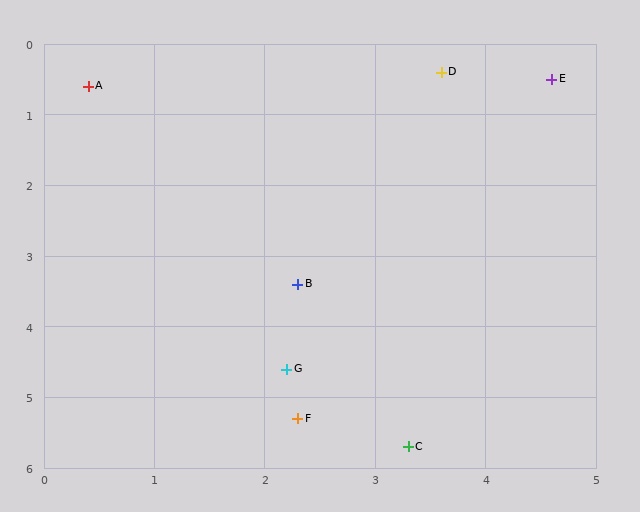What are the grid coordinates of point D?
Point D is at approximately (3.6, 0.4).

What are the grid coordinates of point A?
Point A is at approximately (0.4, 0.6).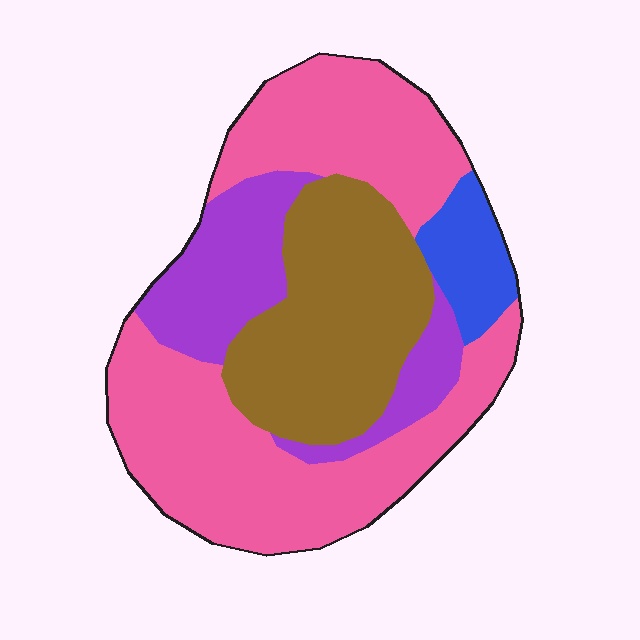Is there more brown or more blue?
Brown.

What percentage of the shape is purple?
Purple covers around 20% of the shape.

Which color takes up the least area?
Blue, at roughly 5%.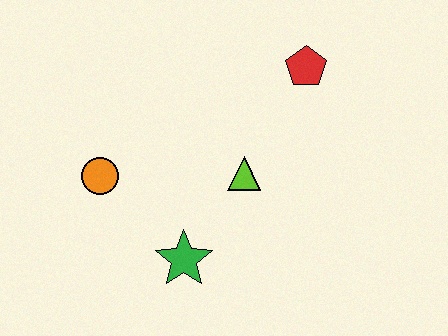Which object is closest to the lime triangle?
The green star is closest to the lime triangle.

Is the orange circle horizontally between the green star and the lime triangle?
No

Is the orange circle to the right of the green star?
No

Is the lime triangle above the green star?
Yes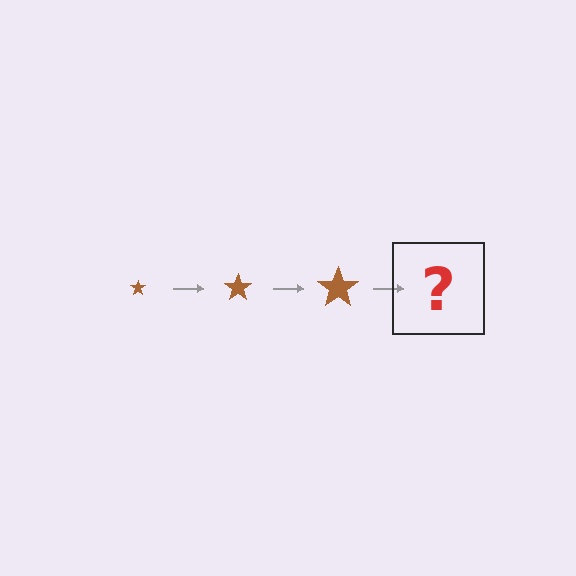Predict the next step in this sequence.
The next step is a brown star, larger than the previous one.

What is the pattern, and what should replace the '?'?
The pattern is that the star gets progressively larger each step. The '?' should be a brown star, larger than the previous one.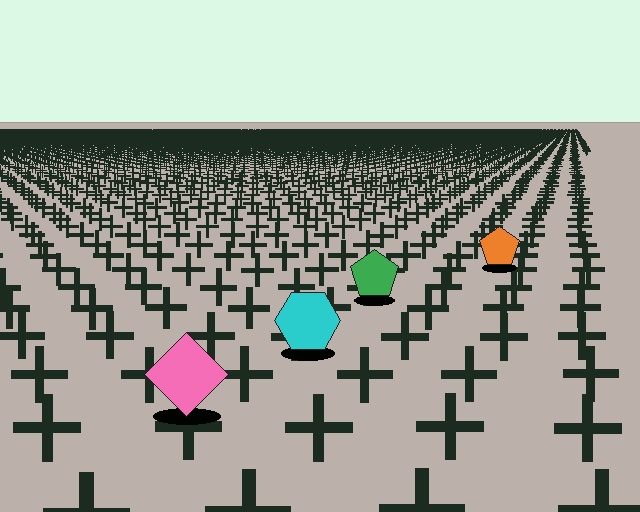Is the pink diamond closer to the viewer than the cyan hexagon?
Yes. The pink diamond is closer — you can tell from the texture gradient: the ground texture is coarser near it.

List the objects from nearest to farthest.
From nearest to farthest: the pink diamond, the cyan hexagon, the green pentagon, the orange pentagon.